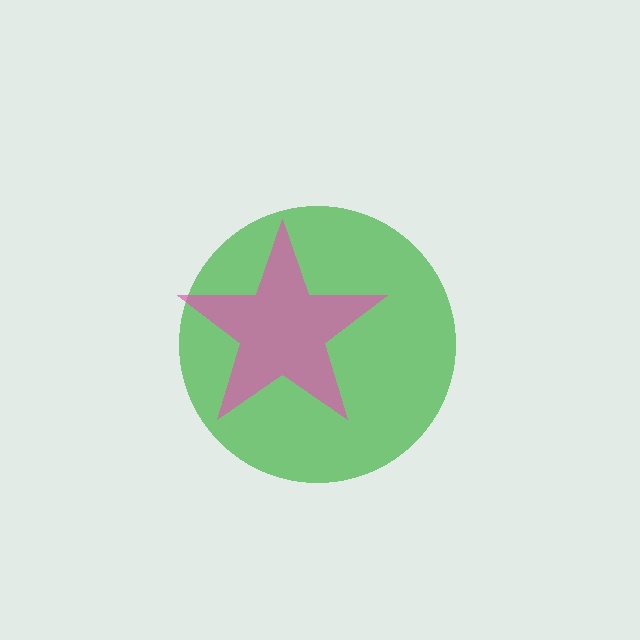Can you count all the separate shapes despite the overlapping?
Yes, there are 2 separate shapes.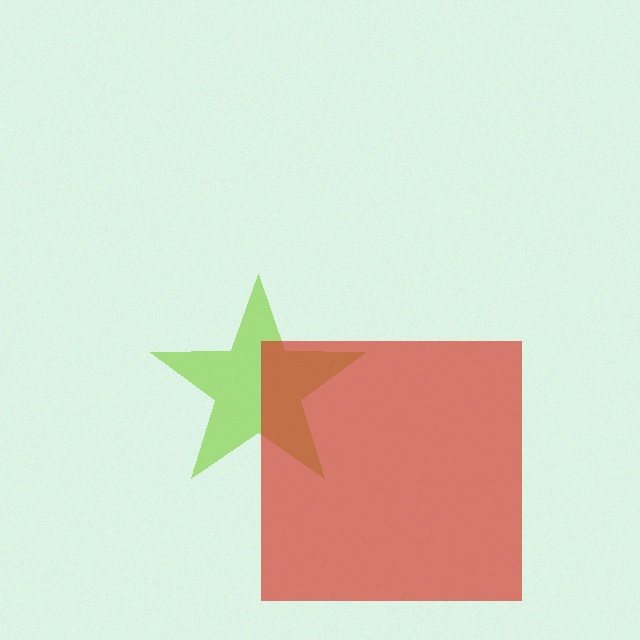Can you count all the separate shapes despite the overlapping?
Yes, there are 2 separate shapes.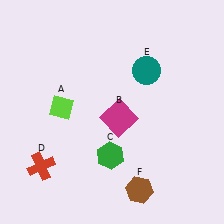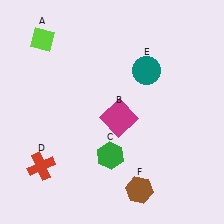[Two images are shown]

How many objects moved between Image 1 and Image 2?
1 object moved between the two images.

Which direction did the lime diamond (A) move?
The lime diamond (A) moved up.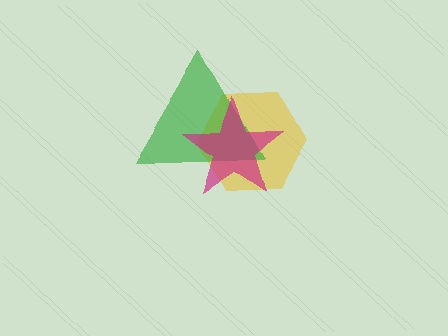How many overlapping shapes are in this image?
There are 3 overlapping shapes in the image.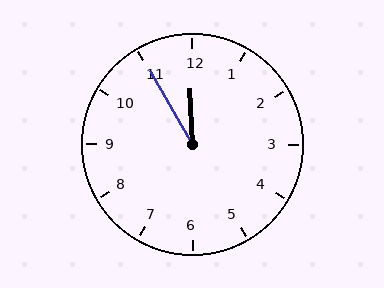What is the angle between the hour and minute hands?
Approximately 28 degrees.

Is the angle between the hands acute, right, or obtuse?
It is acute.